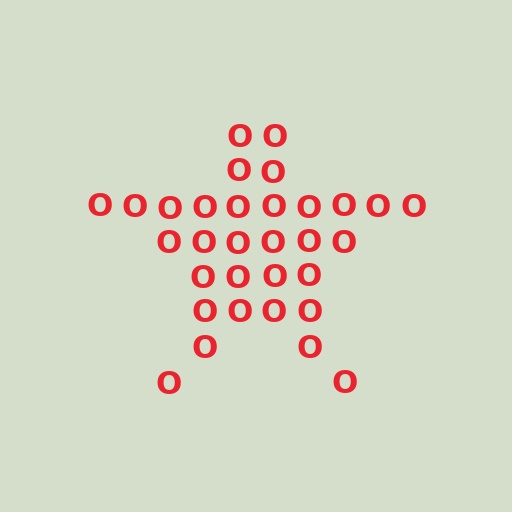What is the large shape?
The large shape is a star.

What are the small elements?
The small elements are letter O's.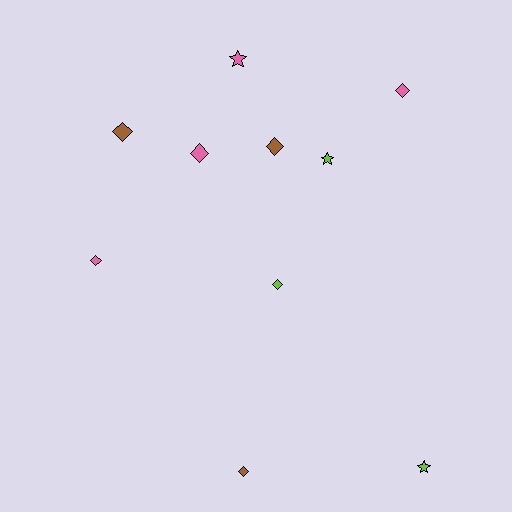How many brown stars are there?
There are no brown stars.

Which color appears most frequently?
Pink, with 4 objects.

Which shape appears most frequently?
Diamond, with 7 objects.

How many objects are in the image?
There are 10 objects.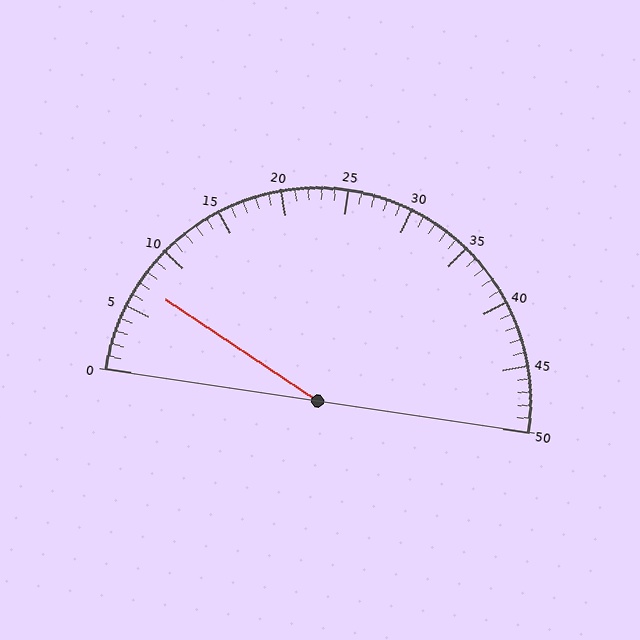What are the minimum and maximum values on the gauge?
The gauge ranges from 0 to 50.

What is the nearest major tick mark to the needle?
The nearest major tick mark is 5.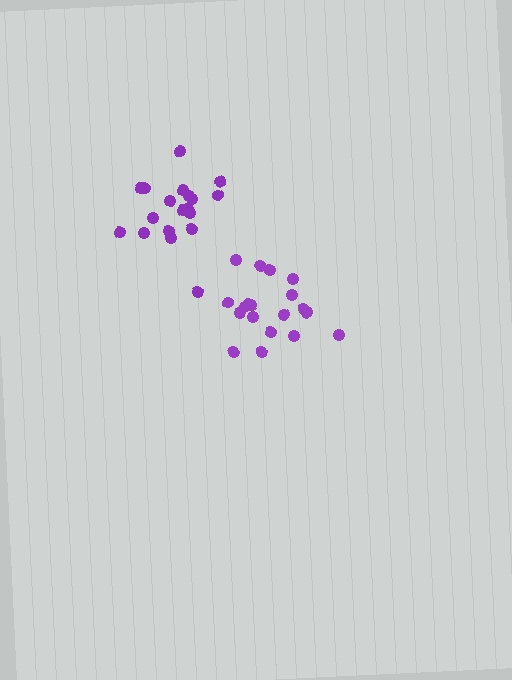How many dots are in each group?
Group 1: 19 dots, Group 2: 19 dots (38 total).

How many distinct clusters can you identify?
There are 2 distinct clusters.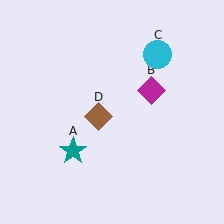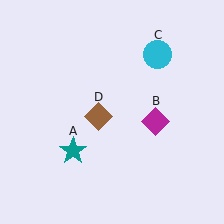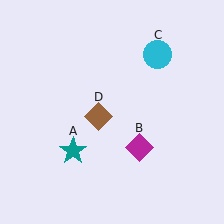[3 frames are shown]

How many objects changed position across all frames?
1 object changed position: magenta diamond (object B).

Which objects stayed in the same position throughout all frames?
Teal star (object A) and cyan circle (object C) and brown diamond (object D) remained stationary.